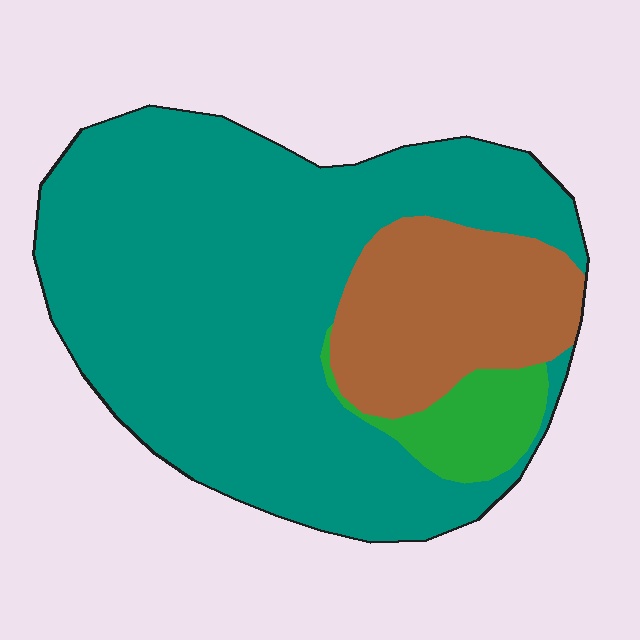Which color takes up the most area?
Teal, at roughly 70%.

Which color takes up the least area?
Green, at roughly 5%.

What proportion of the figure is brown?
Brown covers 20% of the figure.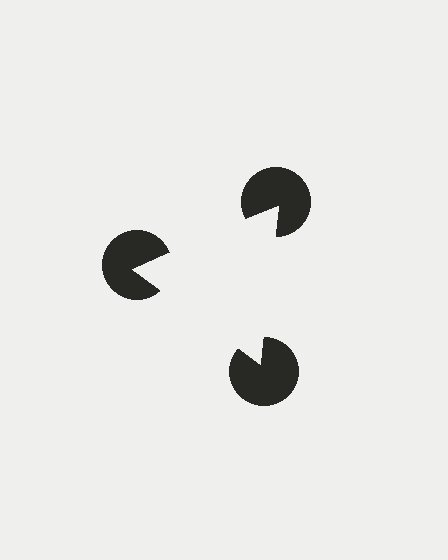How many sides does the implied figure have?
3 sides.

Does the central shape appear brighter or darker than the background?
It typically appears slightly brighter than the background, even though no actual brightness change is drawn.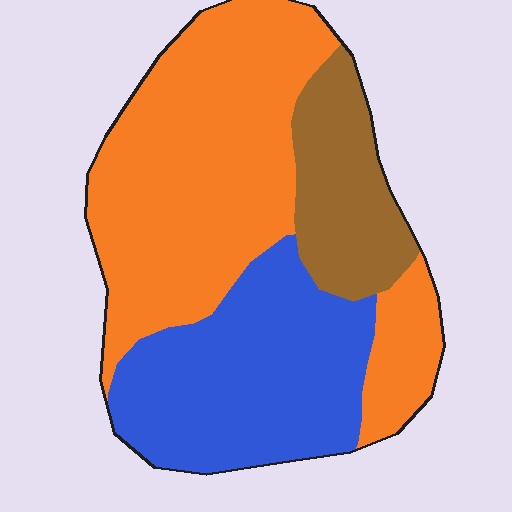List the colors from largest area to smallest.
From largest to smallest: orange, blue, brown.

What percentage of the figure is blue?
Blue takes up between a quarter and a half of the figure.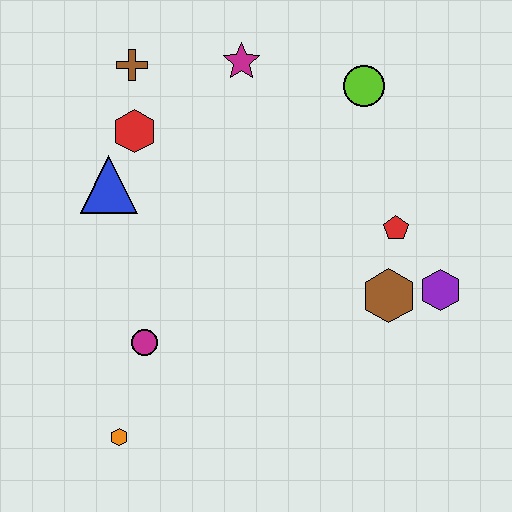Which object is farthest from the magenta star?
The orange hexagon is farthest from the magenta star.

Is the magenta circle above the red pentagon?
No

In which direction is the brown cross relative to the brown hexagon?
The brown cross is to the left of the brown hexagon.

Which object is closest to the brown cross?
The red hexagon is closest to the brown cross.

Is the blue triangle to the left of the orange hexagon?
Yes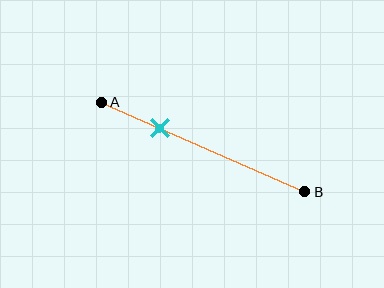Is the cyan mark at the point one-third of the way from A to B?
No, the mark is at about 30% from A, not at the 33% one-third point.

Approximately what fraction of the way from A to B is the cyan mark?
The cyan mark is approximately 30% of the way from A to B.